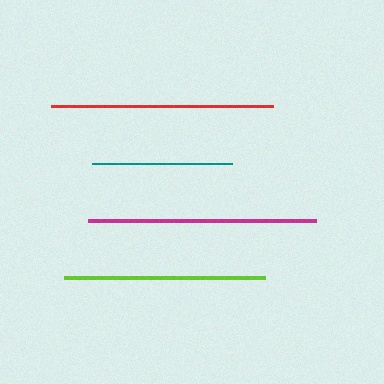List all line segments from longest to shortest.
From longest to shortest: magenta, red, lime, teal.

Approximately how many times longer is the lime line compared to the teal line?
The lime line is approximately 1.4 times the length of the teal line.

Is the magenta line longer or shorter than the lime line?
The magenta line is longer than the lime line.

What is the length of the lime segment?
The lime segment is approximately 201 pixels long.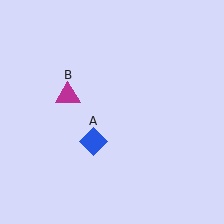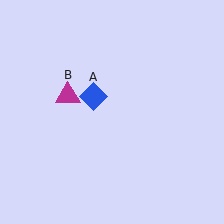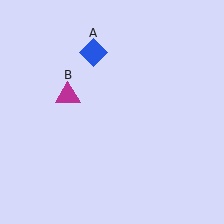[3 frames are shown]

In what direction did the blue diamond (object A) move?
The blue diamond (object A) moved up.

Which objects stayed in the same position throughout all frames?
Magenta triangle (object B) remained stationary.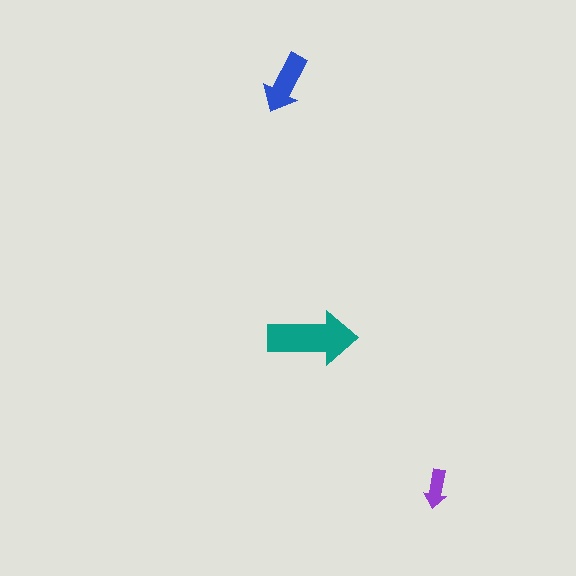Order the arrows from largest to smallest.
the teal one, the blue one, the purple one.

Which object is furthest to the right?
The purple arrow is rightmost.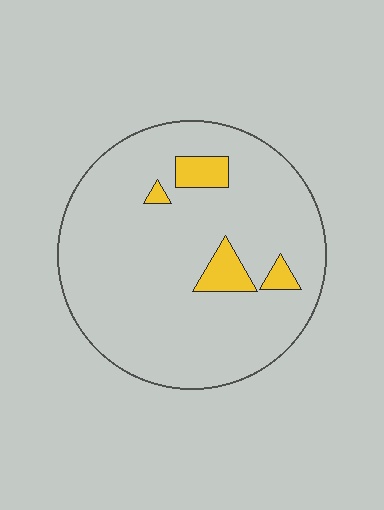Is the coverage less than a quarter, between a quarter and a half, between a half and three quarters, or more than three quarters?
Less than a quarter.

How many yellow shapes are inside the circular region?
4.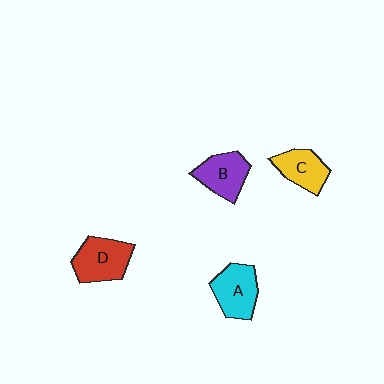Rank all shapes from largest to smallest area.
From largest to smallest: D (red), A (cyan), B (purple), C (yellow).